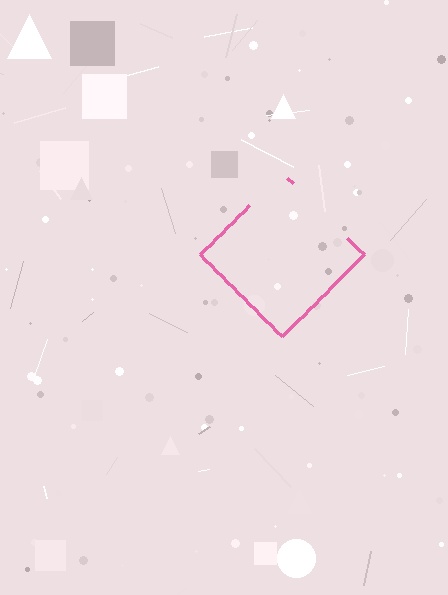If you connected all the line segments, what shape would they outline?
They would outline a diamond.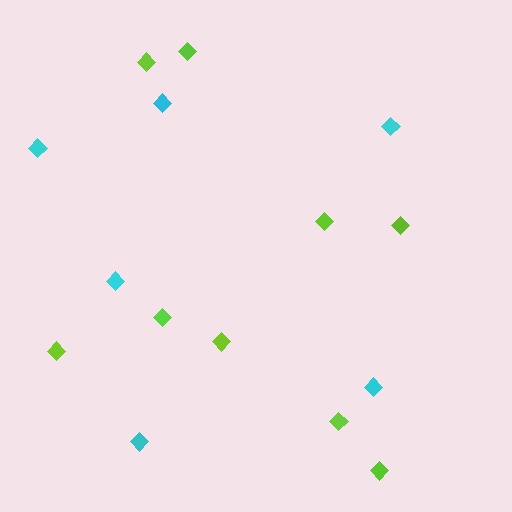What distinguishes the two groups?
There are 2 groups: one group of cyan diamonds (6) and one group of lime diamonds (9).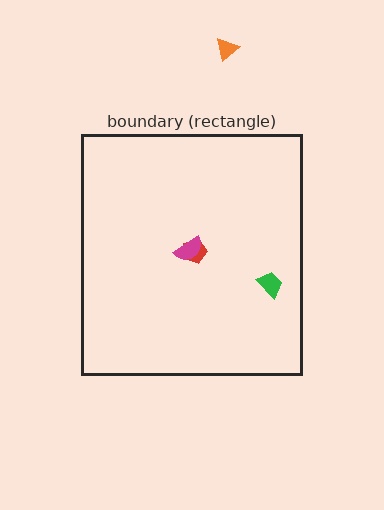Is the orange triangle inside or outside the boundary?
Outside.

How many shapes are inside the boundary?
3 inside, 1 outside.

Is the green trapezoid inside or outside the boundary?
Inside.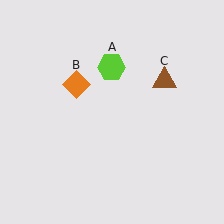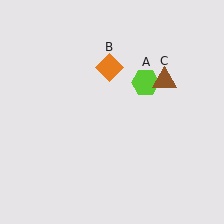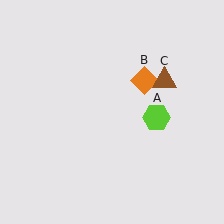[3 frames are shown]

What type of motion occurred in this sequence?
The lime hexagon (object A), orange diamond (object B) rotated clockwise around the center of the scene.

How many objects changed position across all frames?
2 objects changed position: lime hexagon (object A), orange diamond (object B).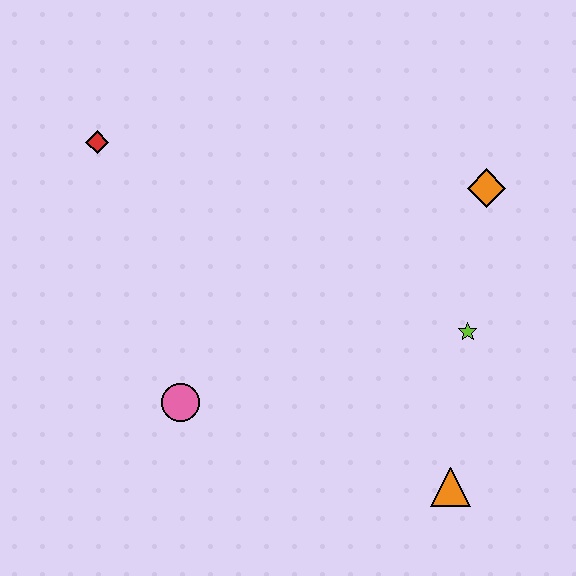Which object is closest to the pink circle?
The red diamond is closest to the pink circle.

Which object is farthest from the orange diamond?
The red diamond is farthest from the orange diamond.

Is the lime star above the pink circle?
Yes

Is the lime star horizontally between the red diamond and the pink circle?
No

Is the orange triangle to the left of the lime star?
Yes